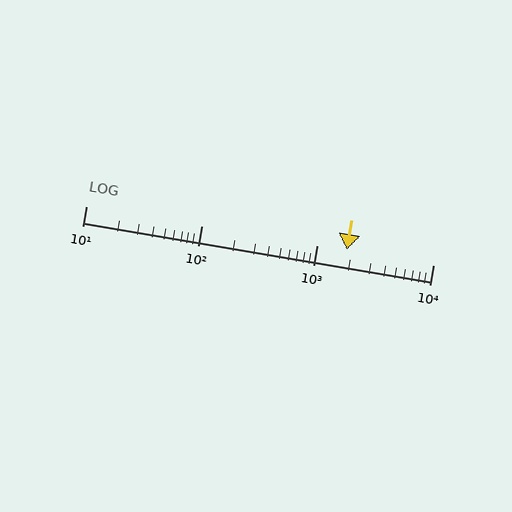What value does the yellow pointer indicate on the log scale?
The pointer indicates approximately 1800.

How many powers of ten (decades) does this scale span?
The scale spans 3 decades, from 10 to 10000.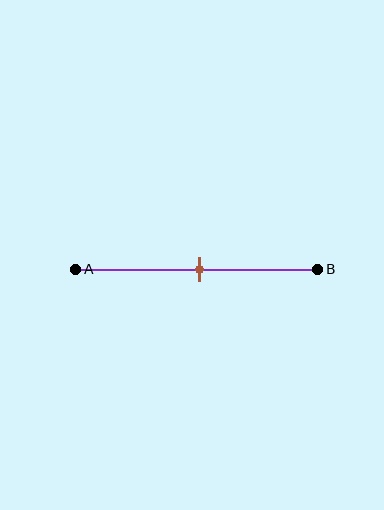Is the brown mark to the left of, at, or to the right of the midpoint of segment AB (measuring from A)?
The brown mark is approximately at the midpoint of segment AB.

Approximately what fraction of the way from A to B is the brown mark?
The brown mark is approximately 50% of the way from A to B.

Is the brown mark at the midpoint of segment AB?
Yes, the mark is approximately at the midpoint.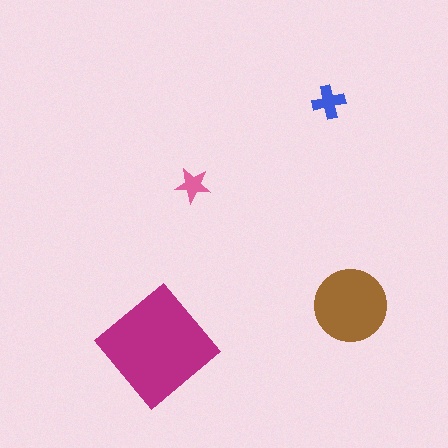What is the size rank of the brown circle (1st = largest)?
2nd.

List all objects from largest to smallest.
The magenta diamond, the brown circle, the blue cross, the pink star.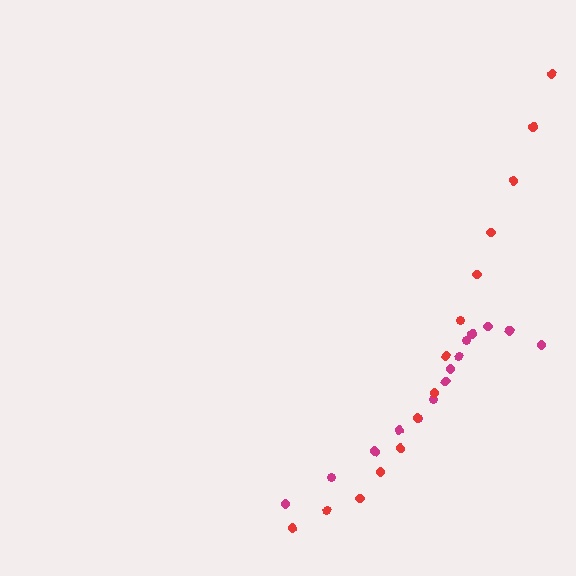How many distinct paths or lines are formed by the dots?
There are 2 distinct paths.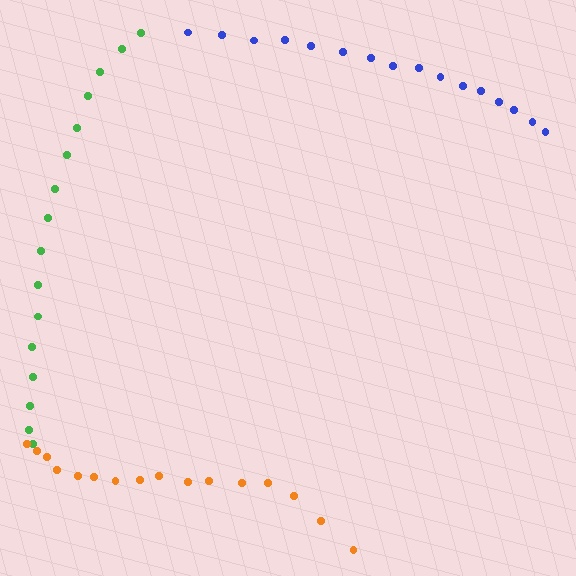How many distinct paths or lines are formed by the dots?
There are 3 distinct paths.